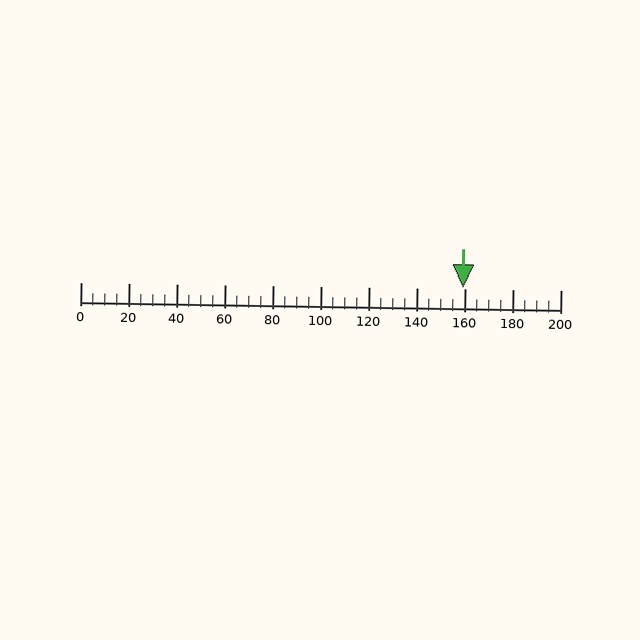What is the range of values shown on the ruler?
The ruler shows values from 0 to 200.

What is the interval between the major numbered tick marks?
The major tick marks are spaced 20 units apart.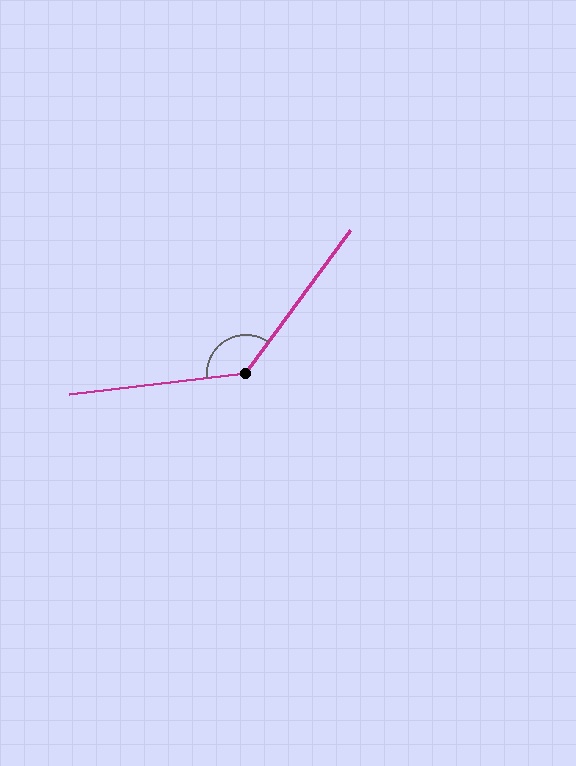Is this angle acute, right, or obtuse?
It is obtuse.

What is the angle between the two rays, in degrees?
Approximately 133 degrees.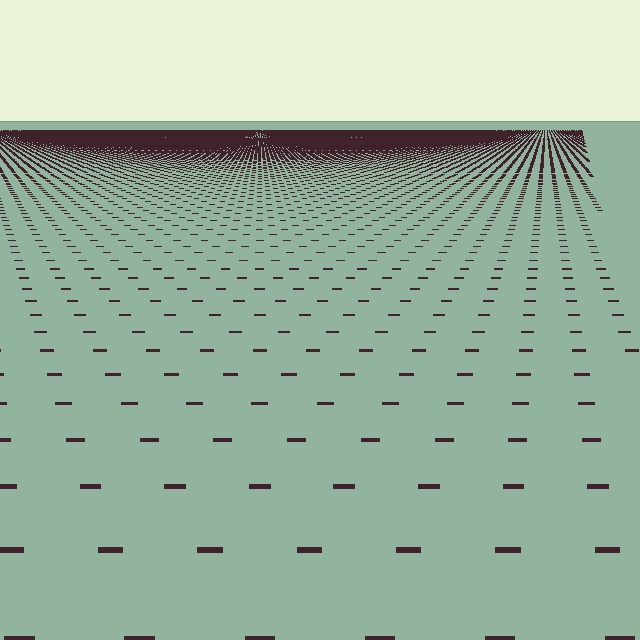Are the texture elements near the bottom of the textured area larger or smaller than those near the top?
Larger. Near the bottom, elements are closer to the viewer and appear at a bigger on-screen size.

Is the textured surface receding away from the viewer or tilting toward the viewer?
The surface is receding away from the viewer. Texture elements get smaller and denser toward the top.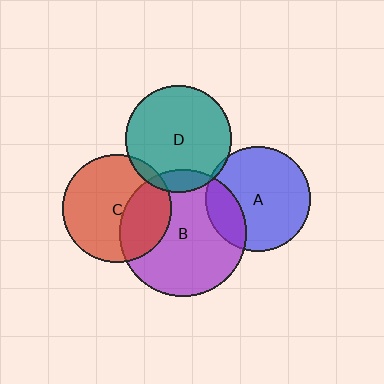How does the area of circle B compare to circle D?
Approximately 1.4 times.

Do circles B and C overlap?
Yes.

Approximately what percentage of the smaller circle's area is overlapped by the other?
Approximately 35%.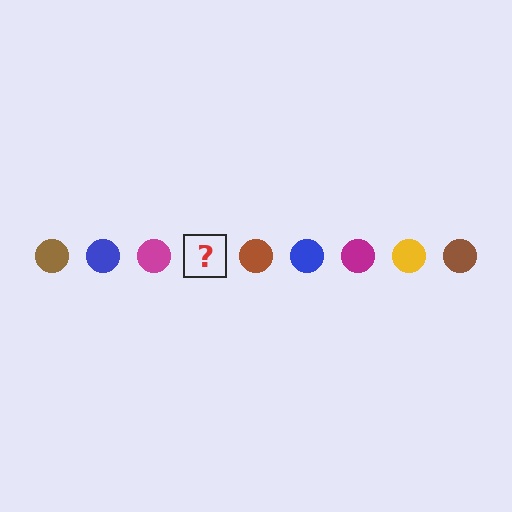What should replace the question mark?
The question mark should be replaced with a yellow circle.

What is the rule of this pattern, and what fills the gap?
The rule is that the pattern cycles through brown, blue, magenta, yellow circles. The gap should be filled with a yellow circle.